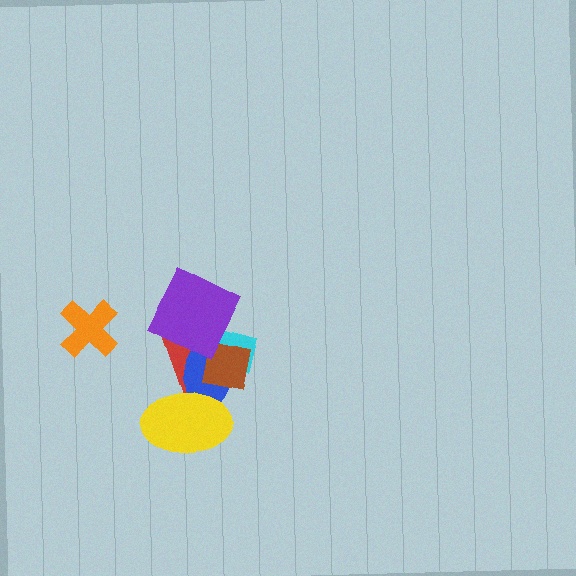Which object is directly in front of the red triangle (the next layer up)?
The cyan rectangle is directly in front of the red triangle.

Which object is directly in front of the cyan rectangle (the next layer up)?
The blue ellipse is directly in front of the cyan rectangle.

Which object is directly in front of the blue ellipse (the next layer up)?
The yellow ellipse is directly in front of the blue ellipse.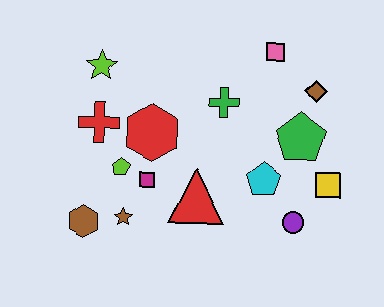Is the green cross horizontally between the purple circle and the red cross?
Yes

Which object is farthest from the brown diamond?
The brown hexagon is farthest from the brown diamond.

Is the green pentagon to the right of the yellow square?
No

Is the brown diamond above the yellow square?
Yes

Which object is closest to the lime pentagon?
The magenta square is closest to the lime pentagon.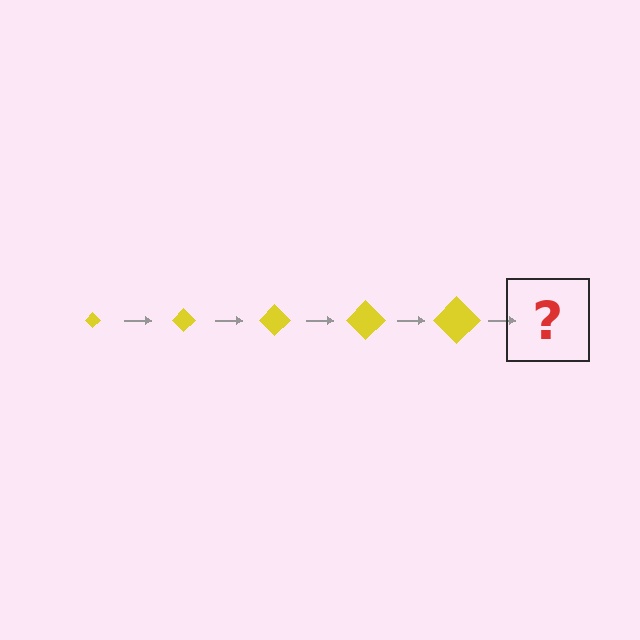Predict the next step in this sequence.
The next step is a yellow diamond, larger than the previous one.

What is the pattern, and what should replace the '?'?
The pattern is that the diamond gets progressively larger each step. The '?' should be a yellow diamond, larger than the previous one.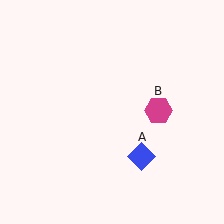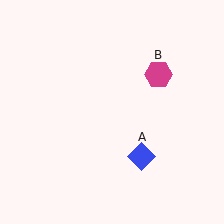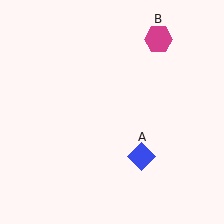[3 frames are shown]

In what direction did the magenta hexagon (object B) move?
The magenta hexagon (object B) moved up.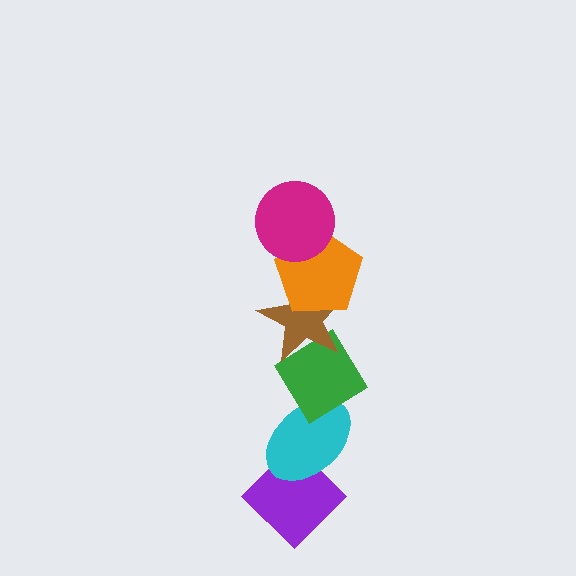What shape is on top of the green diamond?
The brown star is on top of the green diamond.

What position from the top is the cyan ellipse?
The cyan ellipse is 5th from the top.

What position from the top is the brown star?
The brown star is 3rd from the top.